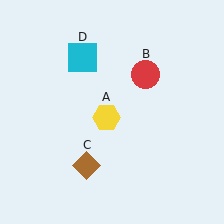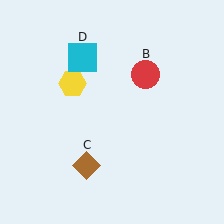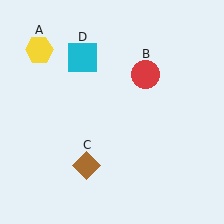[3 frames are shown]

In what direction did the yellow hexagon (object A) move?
The yellow hexagon (object A) moved up and to the left.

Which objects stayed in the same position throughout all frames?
Red circle (object B) and brown diamond (object C) and cyan square (object D) remained stationary.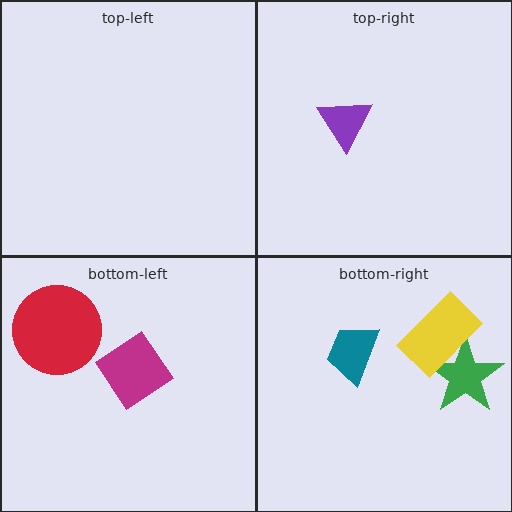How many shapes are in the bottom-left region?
2.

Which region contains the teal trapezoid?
The bottom-right region.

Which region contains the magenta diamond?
The bottom-left region.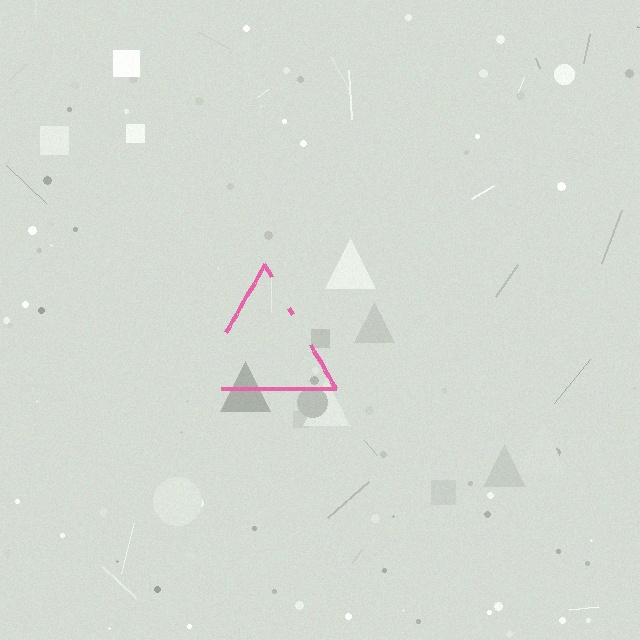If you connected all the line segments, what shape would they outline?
They would outline a triangle.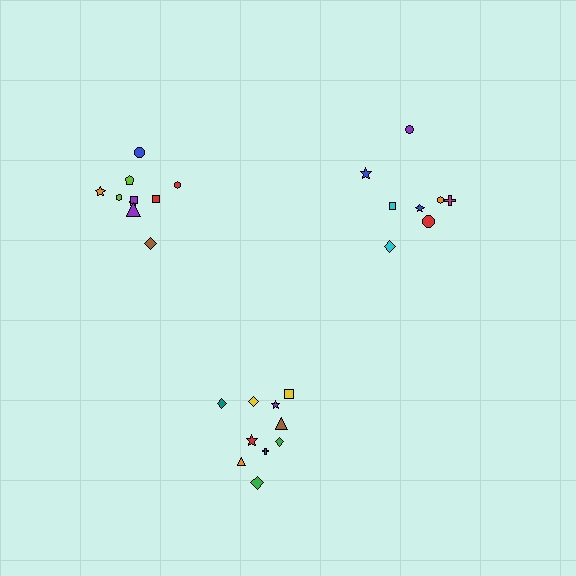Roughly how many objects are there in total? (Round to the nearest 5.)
Roughly 30 objects in total.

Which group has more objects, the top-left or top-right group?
The top-left group.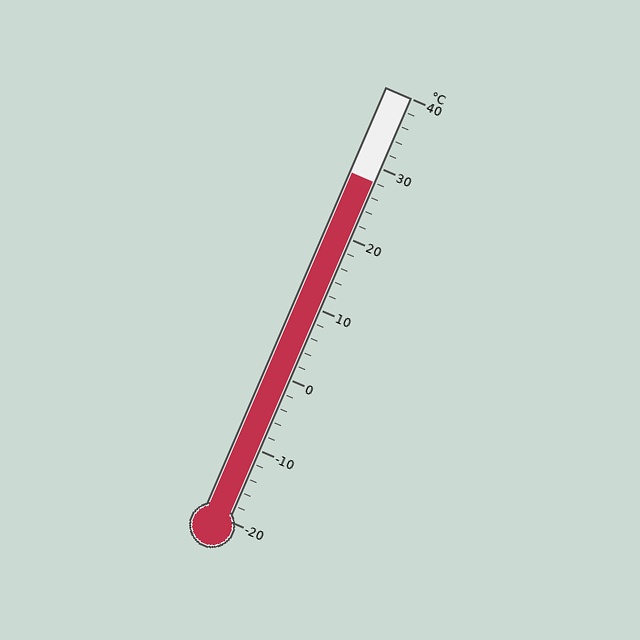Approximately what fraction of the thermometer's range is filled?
The thermometer is filled to approximately 80% of its range.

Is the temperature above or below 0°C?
The temperature is above 0°C.